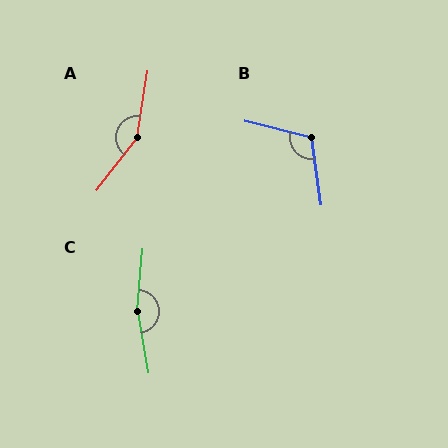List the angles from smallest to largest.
B (112°), A (151°), C (165°).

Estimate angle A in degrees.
Approximately 151 degrees.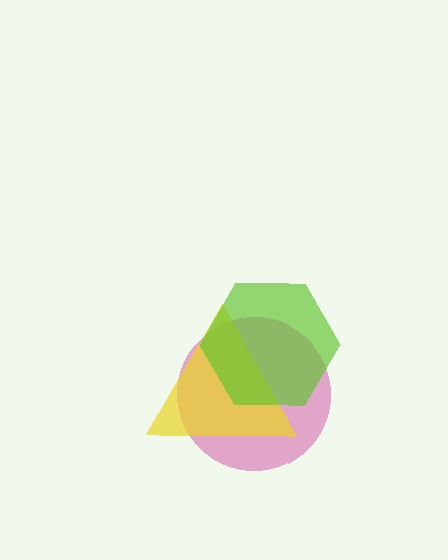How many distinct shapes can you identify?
There are 3 distinct shapes: a pink circle, a yellow triangle, a lime hexagon.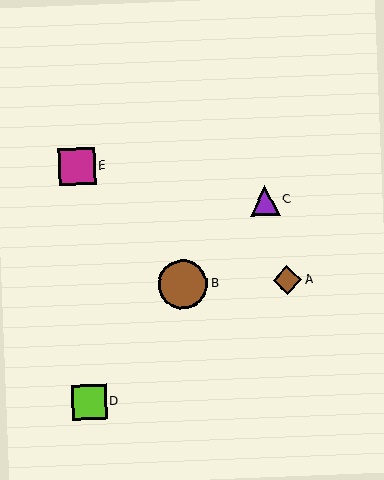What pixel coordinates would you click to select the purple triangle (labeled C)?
Click at (265, 200) to select the purple triangle C.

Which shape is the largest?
The brown circle (labeled B) is the largest.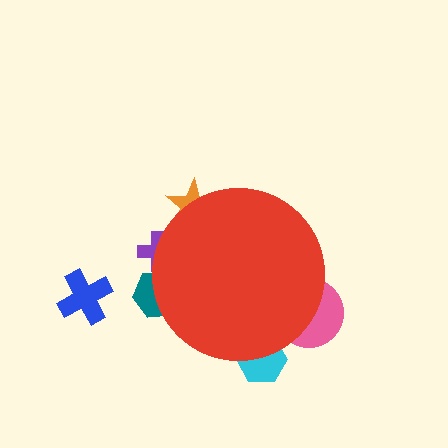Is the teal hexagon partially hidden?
Yes, the teal hexagon is partially hidden behind the red circle.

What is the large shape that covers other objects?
A red circle.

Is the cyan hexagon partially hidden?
Yes, the cyan hexagon is partially hidden behind the red circle.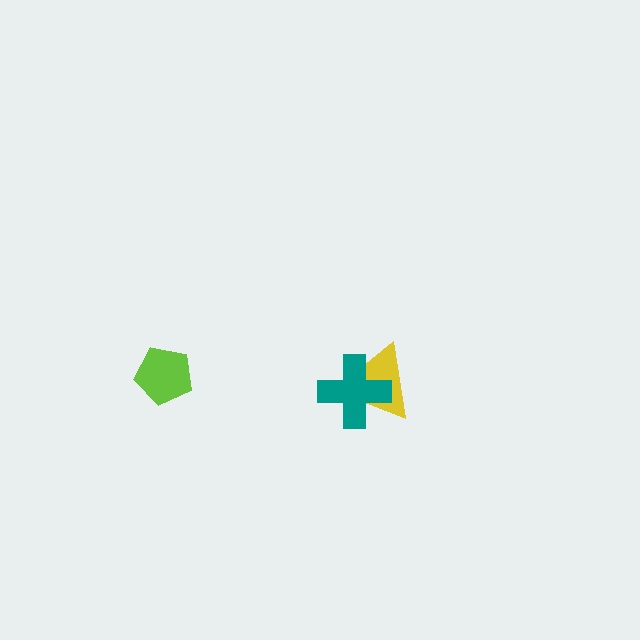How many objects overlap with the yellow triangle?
1 object overlaps with the yellow triangle.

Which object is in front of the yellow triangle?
The teal cross is in front of the yellow triangle.